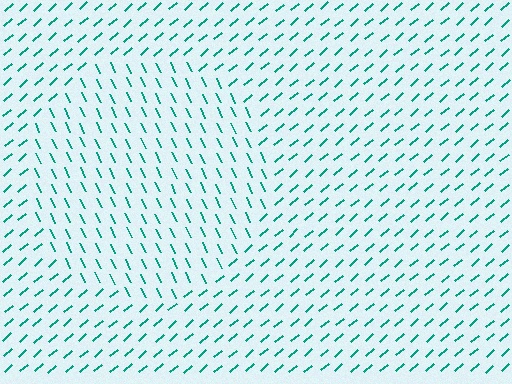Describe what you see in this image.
The image is filled with small teal line segments. A circle region in the image has lines oriented differently from the surrounding lines, creating a visible texture boundary.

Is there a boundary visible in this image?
Yes, there is a texture boundary formed by a change in line orientation.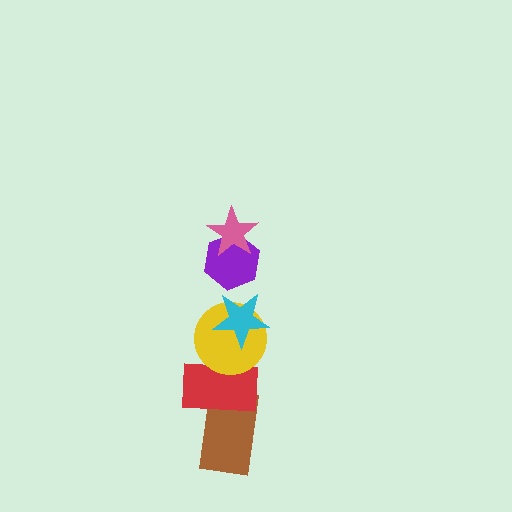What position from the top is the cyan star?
The cyan star is 3rd from the top.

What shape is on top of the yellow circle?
The cyan star is on top of the yellow circle.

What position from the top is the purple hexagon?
The purple hexagon is 2nd from the top.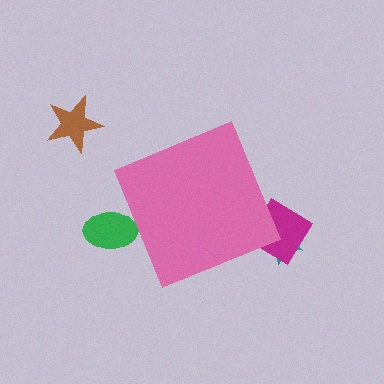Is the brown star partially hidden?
No, the brown star is fully visible.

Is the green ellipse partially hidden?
Yes, the green ellipse is partially hidden behind the pink diamond.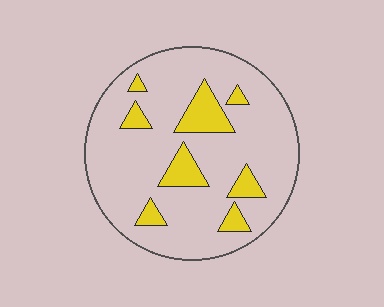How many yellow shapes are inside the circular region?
8.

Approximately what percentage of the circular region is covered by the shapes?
Approximately 15%.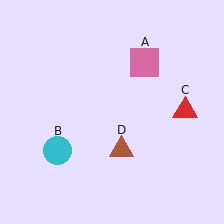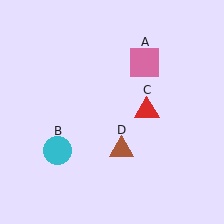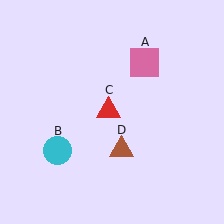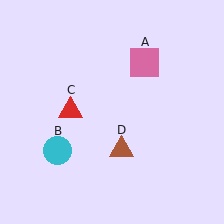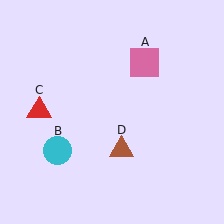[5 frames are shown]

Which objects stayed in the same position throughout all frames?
Pink square (object A) and cyan circle (object B) and brown triangle (object D) remained stationary.